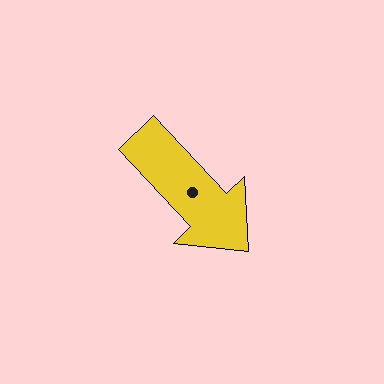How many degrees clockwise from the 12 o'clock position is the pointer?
Approximately 137 degrees.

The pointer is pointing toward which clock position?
Roughly 5 o'clock.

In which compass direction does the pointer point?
Southeast.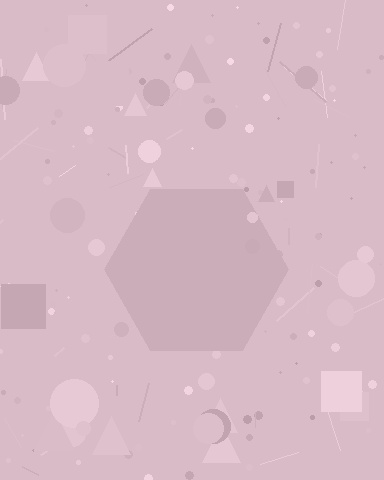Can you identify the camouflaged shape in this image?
The camouflaged shape is a hexagon.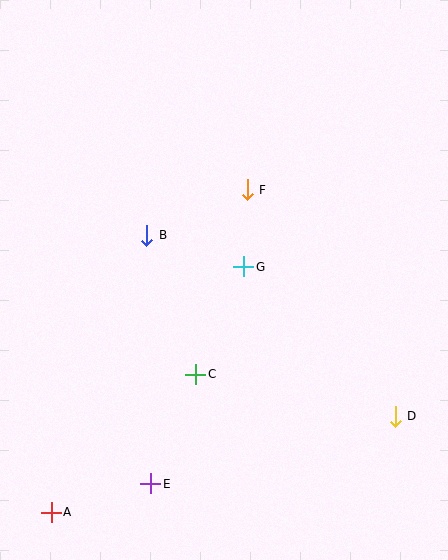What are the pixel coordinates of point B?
Point B is at (147, 235).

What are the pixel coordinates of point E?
Point E is at (151, 484).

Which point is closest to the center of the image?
Point G at (244, 267) is closest to the center.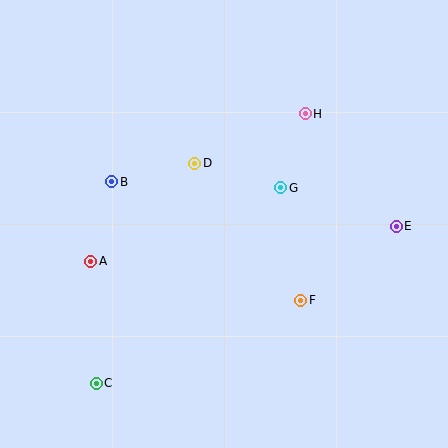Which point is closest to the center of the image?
Point G at (281, 188) is closest to the center.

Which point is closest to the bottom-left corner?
Point C is closest to the bottom-left corner.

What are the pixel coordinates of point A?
Point A is at (91, 261).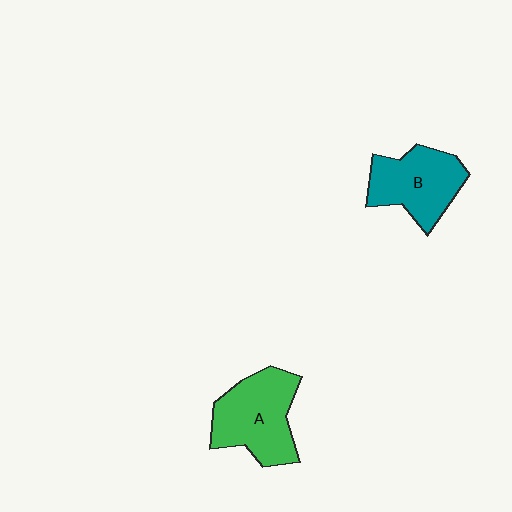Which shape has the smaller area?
Shape B (teal).